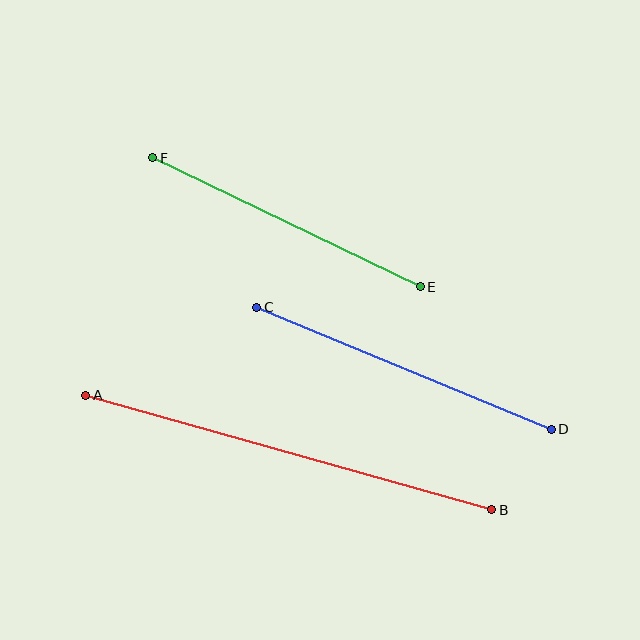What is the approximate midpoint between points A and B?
The midpoint is at approximately (289, 453) pixels.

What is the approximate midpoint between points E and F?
The midpoint is at approximately (287, 222) pixels.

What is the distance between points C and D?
The distance is approximately 319 pixels.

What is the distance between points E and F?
The distance is approximately 297 pixels.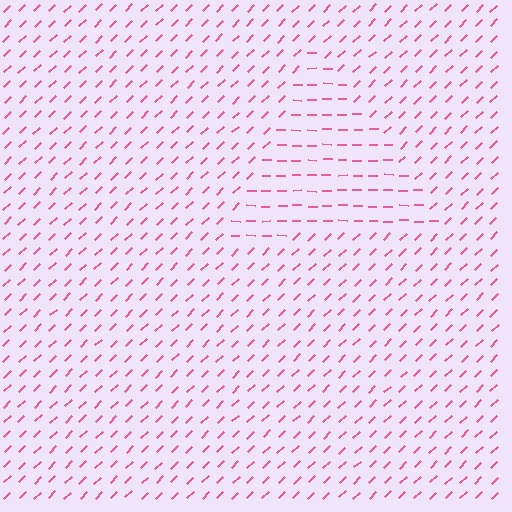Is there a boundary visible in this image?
Yes, there is a texture boundary formed by a change in line orientation.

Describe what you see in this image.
The image is filled with small pink line segments. A triangle region in the image has lines oriented differently from the surrounding lines, creating a visible texture boundary.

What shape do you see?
I see a triangle.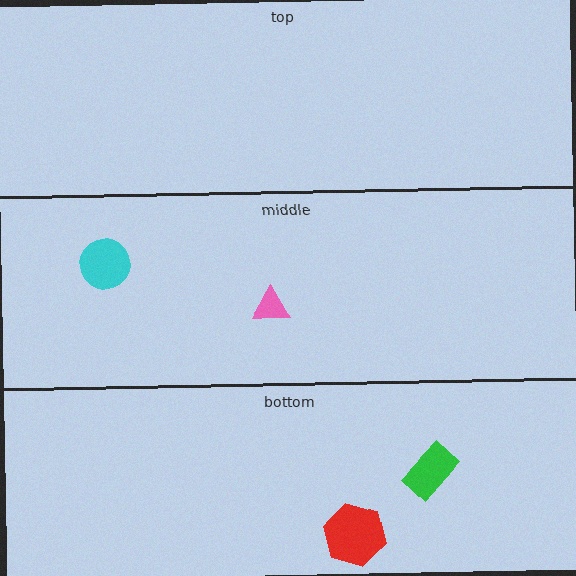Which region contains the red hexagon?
The bottom region.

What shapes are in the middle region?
The cyan circle, the pink triangle.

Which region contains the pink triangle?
The middle region.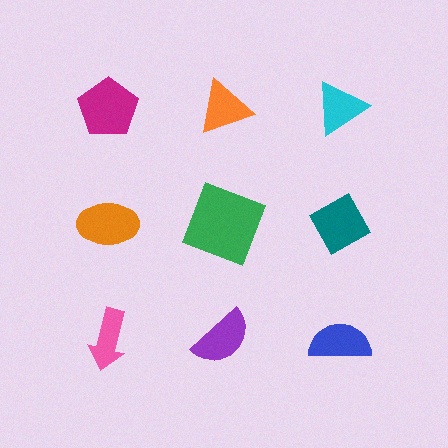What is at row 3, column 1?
A pink arrow.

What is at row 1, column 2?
An orange triangle.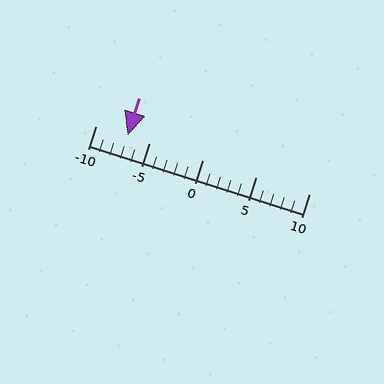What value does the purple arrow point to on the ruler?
The purple arrow points to approximately -7.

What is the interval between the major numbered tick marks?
The major tick marks are spaced 5 units apart.